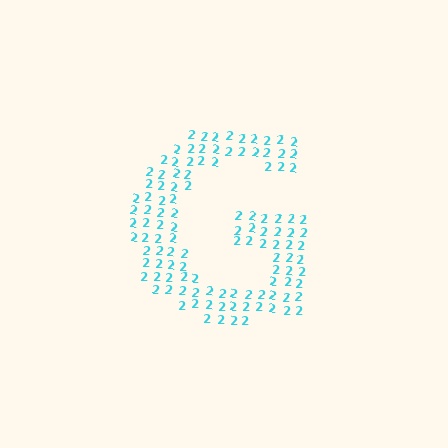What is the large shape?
The large shape is the letter G.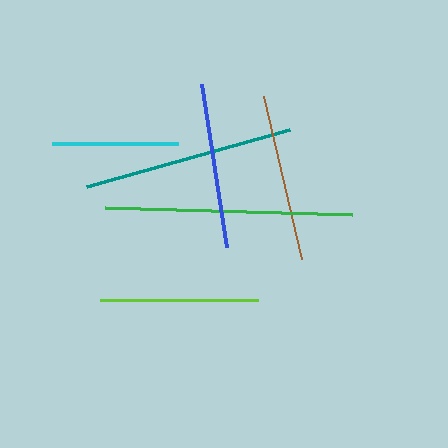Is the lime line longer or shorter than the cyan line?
The lime line is longer than the cyan line.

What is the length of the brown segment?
The brown segment is approximately 167 pixels long.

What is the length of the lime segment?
The lime segment is approximately 158 pixels long.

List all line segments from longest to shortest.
From longest to shortest: green, teal, brown, blue, lime, cyan.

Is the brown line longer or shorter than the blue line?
The brown line is longer than the blue line.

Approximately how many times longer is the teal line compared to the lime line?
The teal line is approximately 1.3 times the length of the lime line.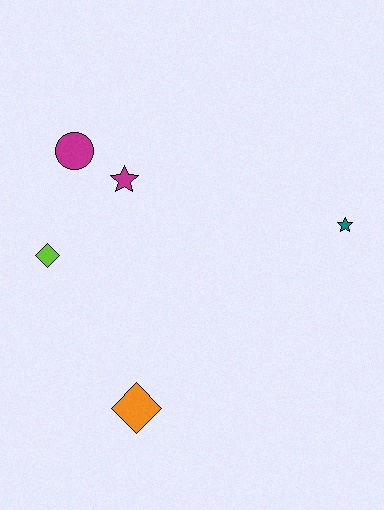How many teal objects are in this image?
There is 1 teal object.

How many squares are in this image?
There are no squares.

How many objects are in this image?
There are 5 objects.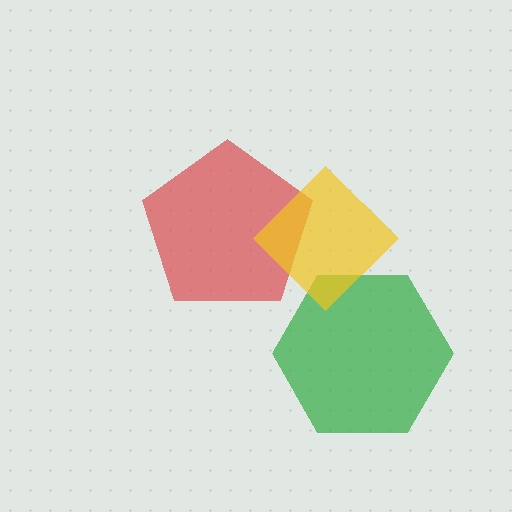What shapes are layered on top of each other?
The layered shapes are: a green hexagon, a red pentagon, a yellow diamond.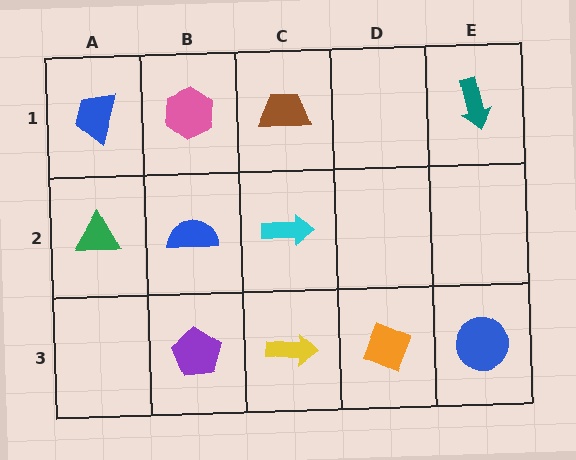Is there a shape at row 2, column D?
No, that cell is empty.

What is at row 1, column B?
A pink hexagon.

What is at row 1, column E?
A teal arrow.